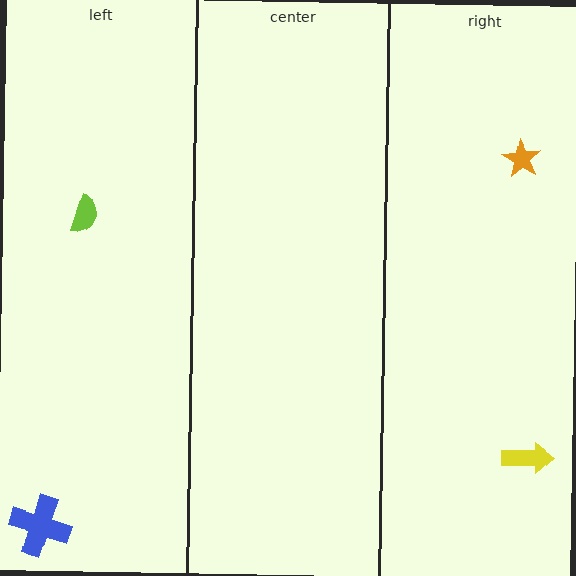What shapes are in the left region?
The blue cross, the lime semicircle.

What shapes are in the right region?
The yellow arrow, the orange star.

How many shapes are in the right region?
2.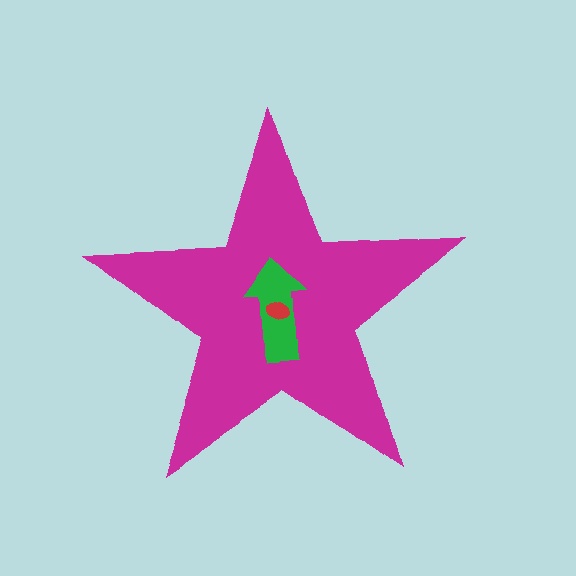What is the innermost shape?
The red ellipse.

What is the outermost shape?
The magenta star.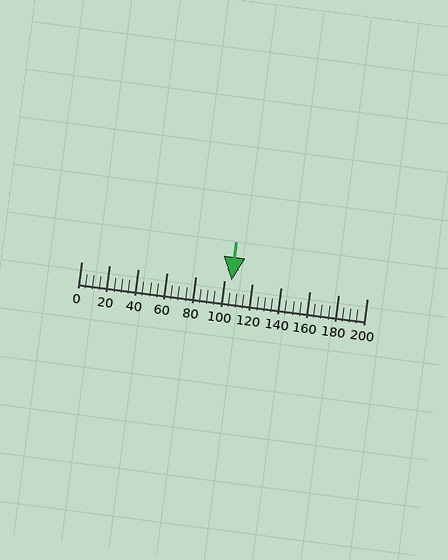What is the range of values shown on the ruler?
The ruler shows values from 0 to 200.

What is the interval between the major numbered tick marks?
The major tick marks are spaced 20 units apart.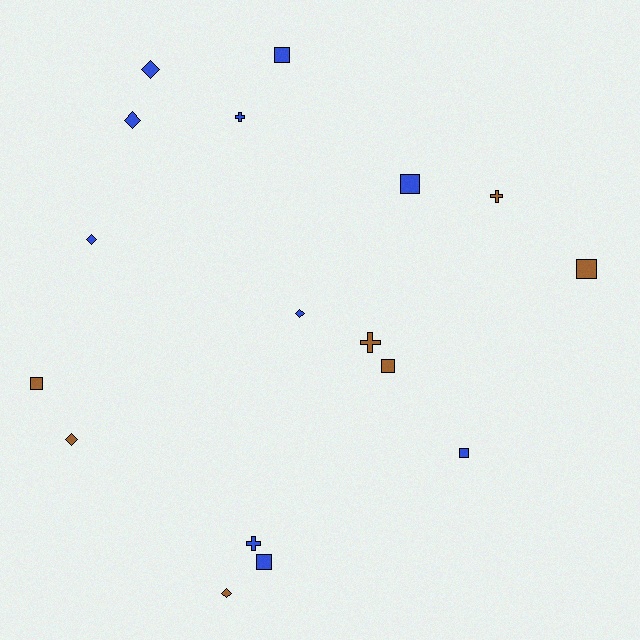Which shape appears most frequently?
Square, with 7 objects.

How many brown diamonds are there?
There are 2 brown diamonds.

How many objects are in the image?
There are 17 objects.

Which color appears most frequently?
Blue, with 10 objects.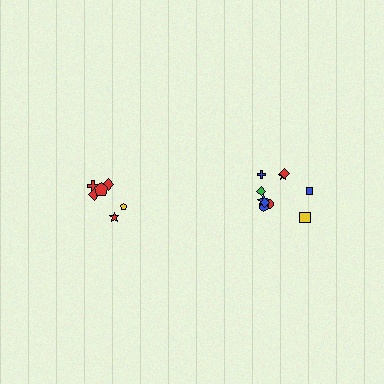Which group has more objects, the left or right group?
The right group.